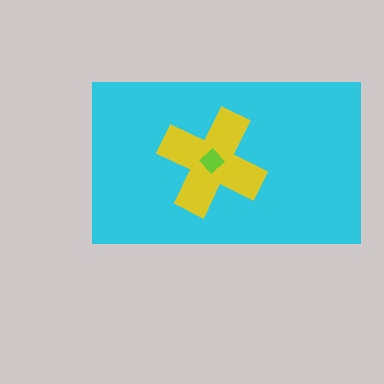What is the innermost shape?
The lime diamond.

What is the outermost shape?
The cyan rectangle.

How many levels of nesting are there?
3.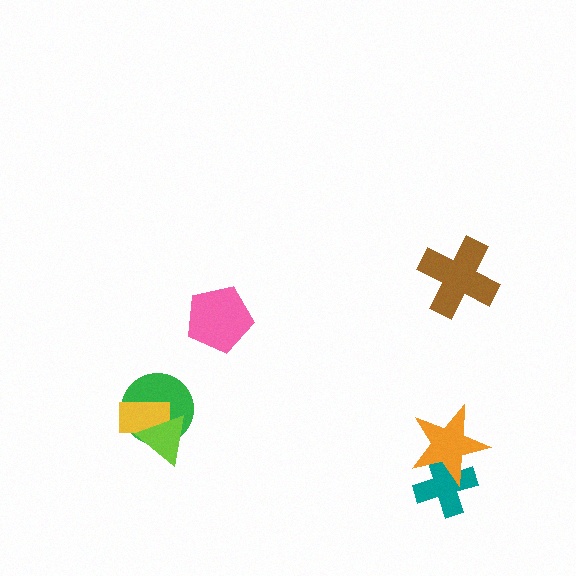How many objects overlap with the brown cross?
0 objects overlap with the brown cross.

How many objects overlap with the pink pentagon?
0 objects overlap with the pink pentagon.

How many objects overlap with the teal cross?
1 object overlaps with the teal cross.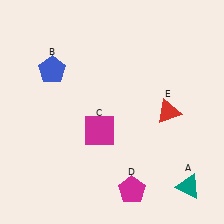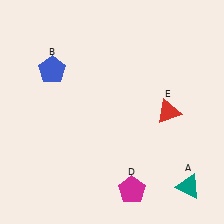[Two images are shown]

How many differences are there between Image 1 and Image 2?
There is 1 difference between the two images.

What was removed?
The magenta square (C) was removed in Image 2.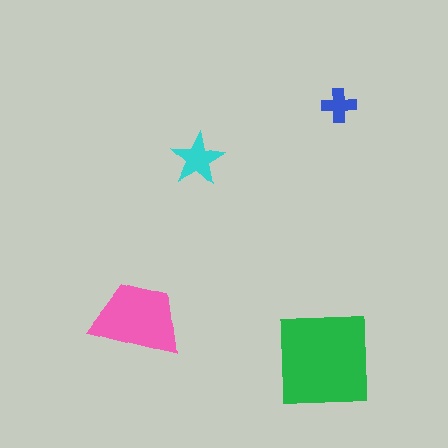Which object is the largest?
The green square.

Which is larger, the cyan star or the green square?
The green square.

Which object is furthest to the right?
The blue cross is rightmost.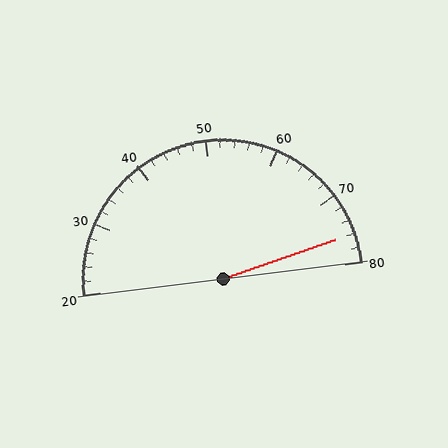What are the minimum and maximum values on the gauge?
The gauge ranges from 20 to 80.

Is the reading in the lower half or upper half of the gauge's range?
The reading is in the upper half of the range (20 to 80).